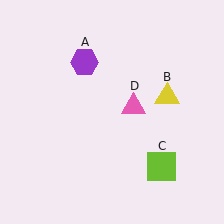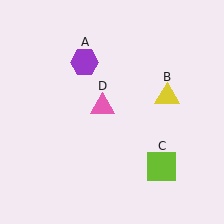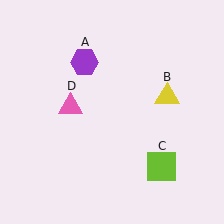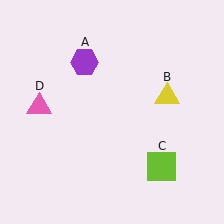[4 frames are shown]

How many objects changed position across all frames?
1 object changed position: pink triangle (object D).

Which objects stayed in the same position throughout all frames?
Purple hexagon (object A) and yellow triangle (object B) and lime square (object C) remained stationary.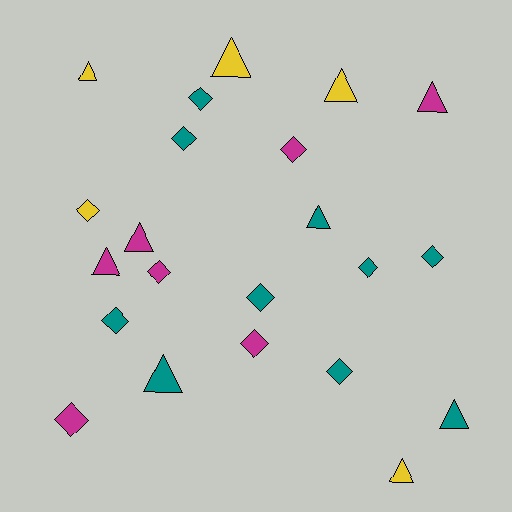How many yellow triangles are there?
There are 4 yellow triangles.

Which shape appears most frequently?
Diamond, with 12 objects.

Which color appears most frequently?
Teal, with 10 objects.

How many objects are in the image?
There are 22 objects.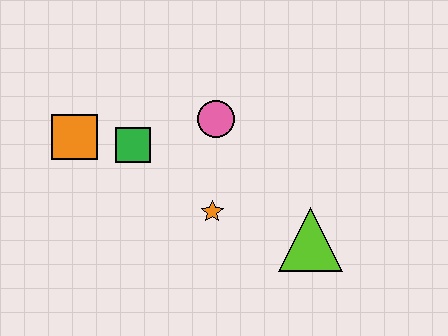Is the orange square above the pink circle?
No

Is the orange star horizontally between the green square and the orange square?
No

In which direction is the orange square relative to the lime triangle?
The orange square is to the left of the lime triangle.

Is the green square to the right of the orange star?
No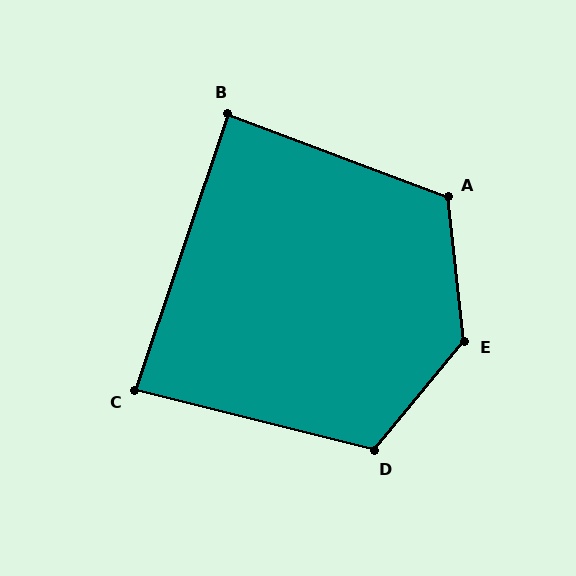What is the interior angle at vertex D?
Approximately 115 degrees (obtuse).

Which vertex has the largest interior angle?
E, at approximately 134 degrees.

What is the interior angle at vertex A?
Approximately 117 degrees (obtuse).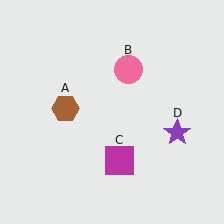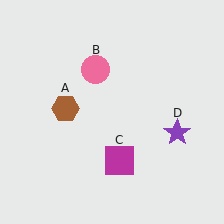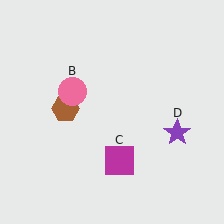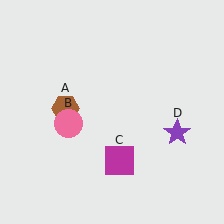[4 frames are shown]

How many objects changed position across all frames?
1 object changed position: pink circle (object B).